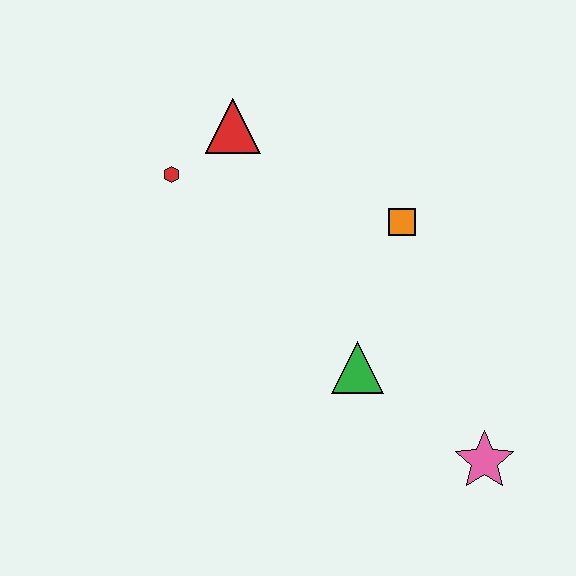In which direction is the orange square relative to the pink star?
The orange square is above the pink star.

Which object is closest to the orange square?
The green triangle is closest to the orange square.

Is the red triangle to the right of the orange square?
No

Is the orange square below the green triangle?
No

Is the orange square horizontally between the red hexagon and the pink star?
Yes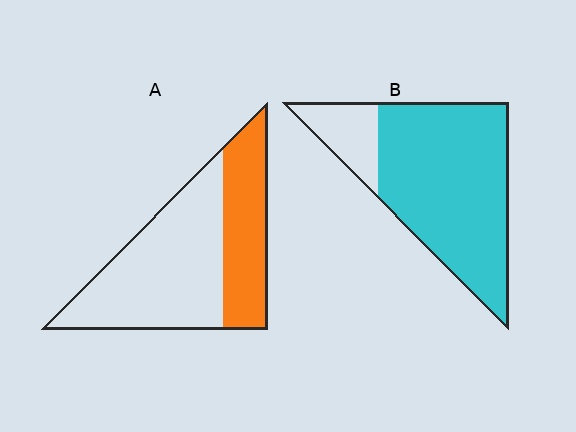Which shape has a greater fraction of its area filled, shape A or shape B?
Shape B.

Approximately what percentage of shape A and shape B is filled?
A is approximately 35% and B is approximately 80%.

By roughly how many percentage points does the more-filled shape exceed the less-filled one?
By roughly 45 percentage points (B over A).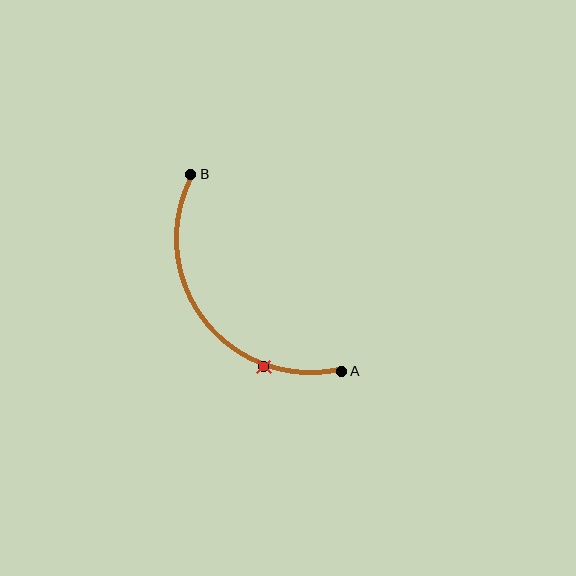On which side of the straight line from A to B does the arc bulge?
The arc bulges below and to the left of the straight line connecting A and B.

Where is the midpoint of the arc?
The arc midpoint is the point on the curve farthest from the straight line joining A and B. It sits below and to the left of that line.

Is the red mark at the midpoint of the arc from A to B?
No. The red mark lies on the arc but is closer to endpoint A. The arc midpoint would be at the point on the curve equidistant along the arc from both A and B.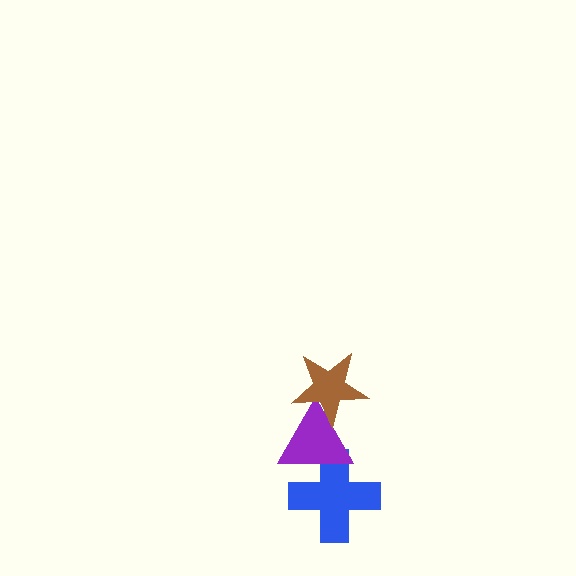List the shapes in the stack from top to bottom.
From top to bottom: the brown star, the purple triangle, the blue cross.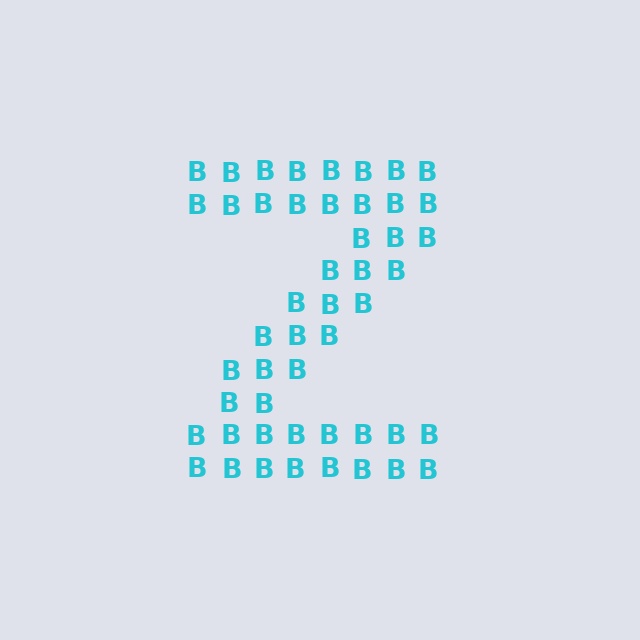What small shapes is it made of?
It is made of small letter B's.